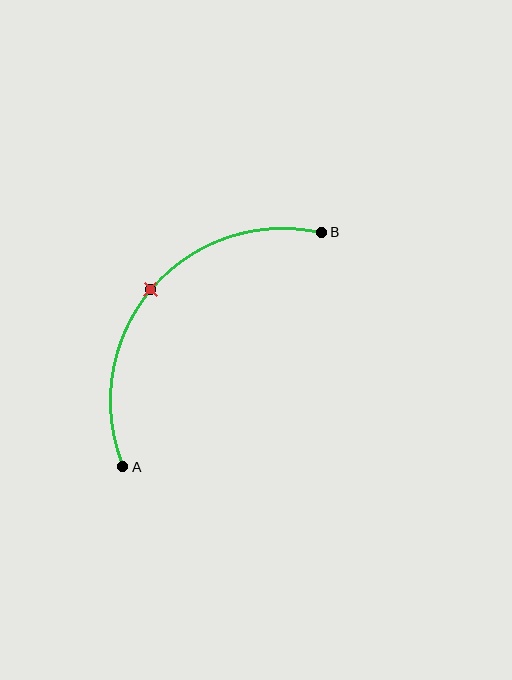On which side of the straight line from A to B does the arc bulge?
The arc bulges above and to the left of the straight line connecting A and B.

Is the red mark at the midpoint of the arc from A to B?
Yes. The red mark lies on the arc at equal arc-length from both A and B — it is the arc midpoint.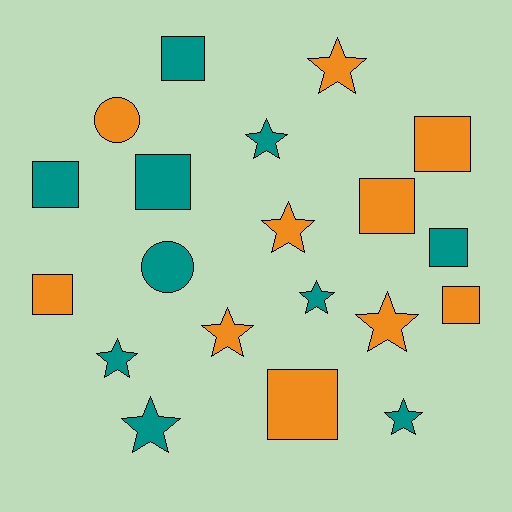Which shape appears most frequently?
Star, with 9 objects.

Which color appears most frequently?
Orange, with 10 objects.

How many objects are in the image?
There are 20 objects.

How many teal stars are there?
There are 5 teal stars.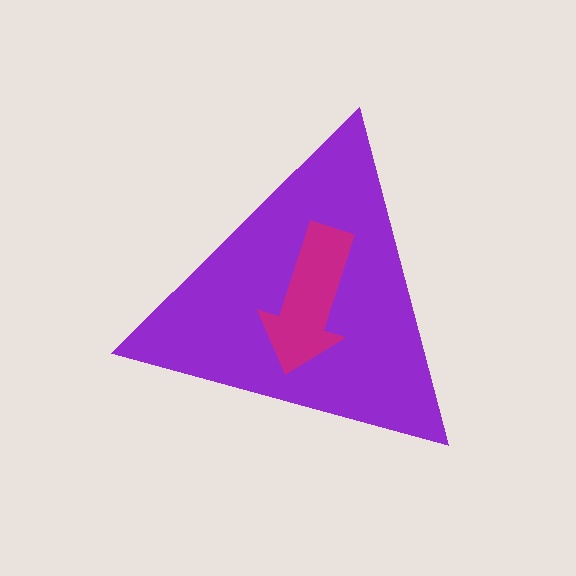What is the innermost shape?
The magenta arrow.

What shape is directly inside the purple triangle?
The magenta arrow.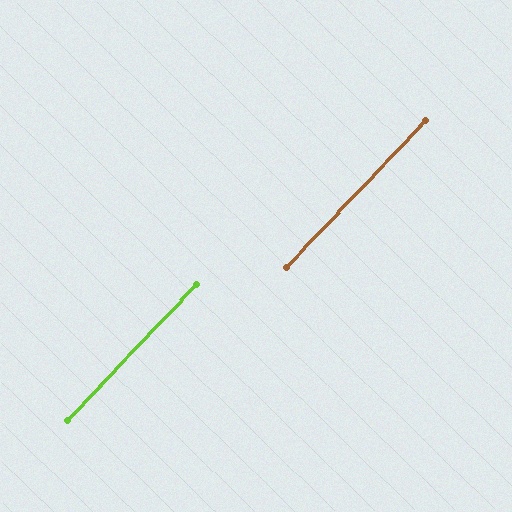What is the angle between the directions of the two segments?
Approximately 0 degrees.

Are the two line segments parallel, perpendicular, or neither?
Parallel — their directions differ by only 0.0°.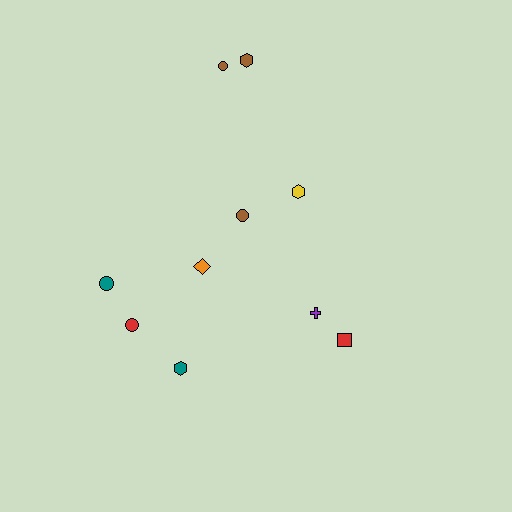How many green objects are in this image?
There are no green objects.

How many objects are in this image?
There are 10 objects.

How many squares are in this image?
There is 1 square.